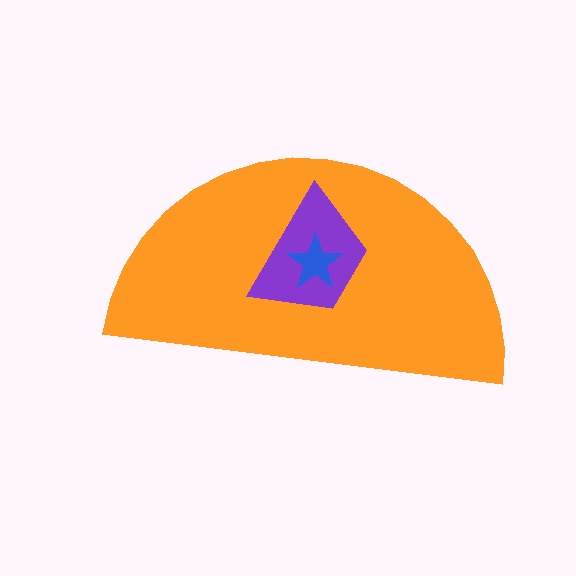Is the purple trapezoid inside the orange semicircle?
Yes.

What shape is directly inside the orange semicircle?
The purple trapezoid.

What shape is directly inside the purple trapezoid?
The blue star.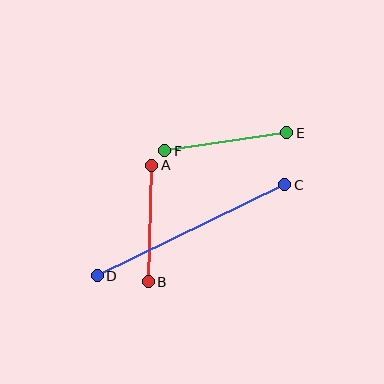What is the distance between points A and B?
The distance is approximately 116 pixels.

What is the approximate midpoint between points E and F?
The midpoint is at approximately (226, 142) pixels.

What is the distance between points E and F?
The distance is approximately 123 pixels.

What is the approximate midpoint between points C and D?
The midpoint is at approximately (191, 230) pixels.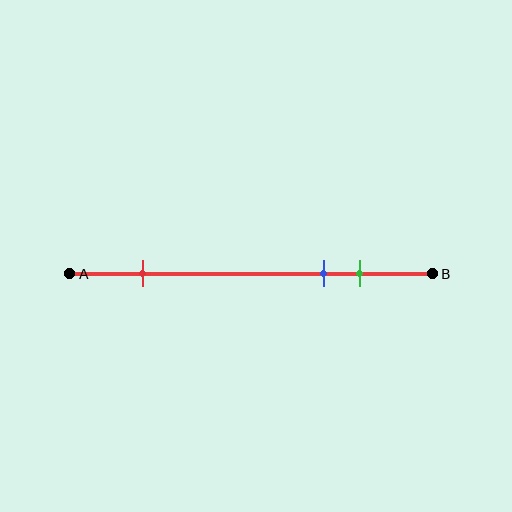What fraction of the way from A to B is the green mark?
The green mark is approximately 80% (0.8) of the way from A to B.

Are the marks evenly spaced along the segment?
No, the marks are not evenly spaced.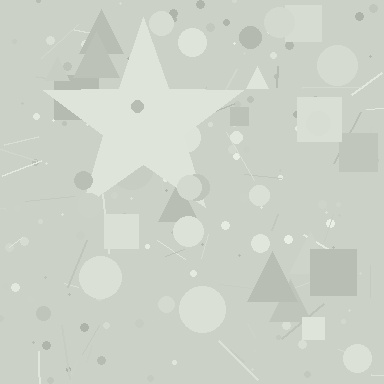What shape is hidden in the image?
A star is hidden in the image.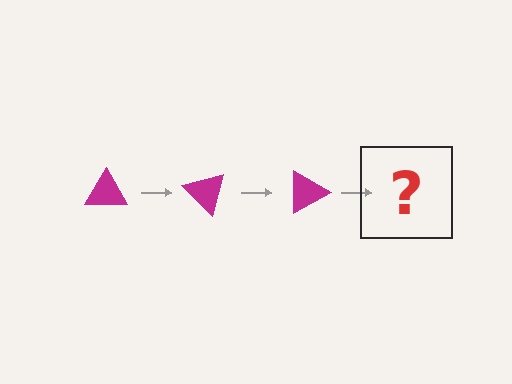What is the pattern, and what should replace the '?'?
The pattern is that the triangle rotates 45 degrees each step. The '?' should be a magenta triangle rotated 135 degrees.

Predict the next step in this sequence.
The next step is a magenta triangle rotated 135 degrees.